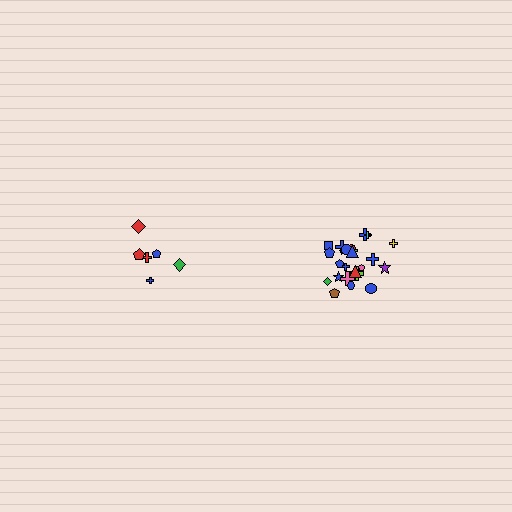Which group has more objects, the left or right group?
The right group.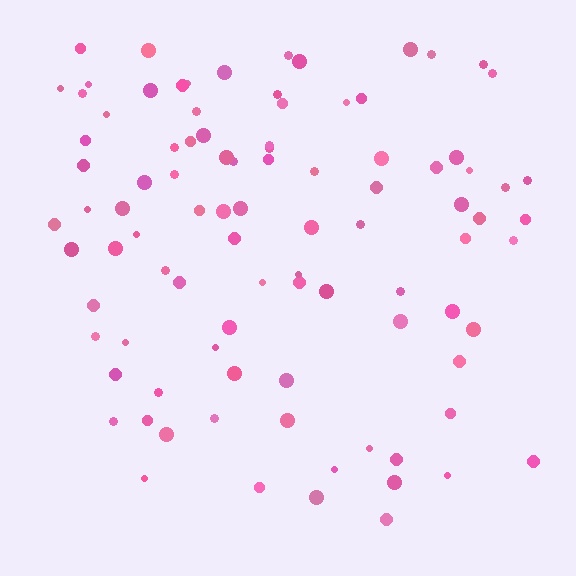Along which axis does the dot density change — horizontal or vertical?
Vertical.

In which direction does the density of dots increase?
From bottom to top, with the top side densest.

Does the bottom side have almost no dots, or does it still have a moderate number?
Still a moderate number, just noticeably fewer than the top.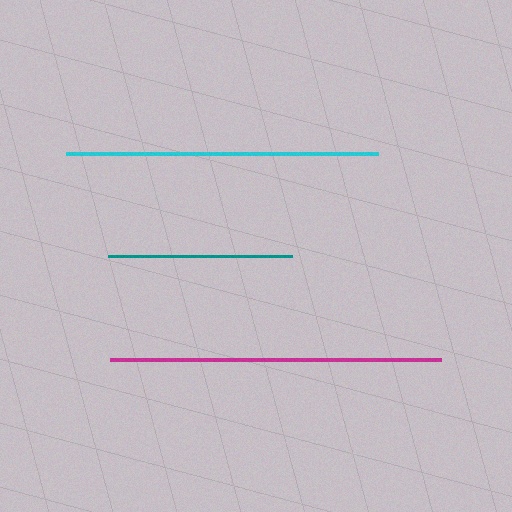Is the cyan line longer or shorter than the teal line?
The cyan line is longer than the teal line.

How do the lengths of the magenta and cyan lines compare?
The magenta and cyan lines are approximately the same length.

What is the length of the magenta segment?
The magenta segment is approximately 331 pixels long.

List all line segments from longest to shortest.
From longest to shortest: magenta, cyan, teal.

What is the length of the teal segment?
The teal segment is approximately 184 pixels long.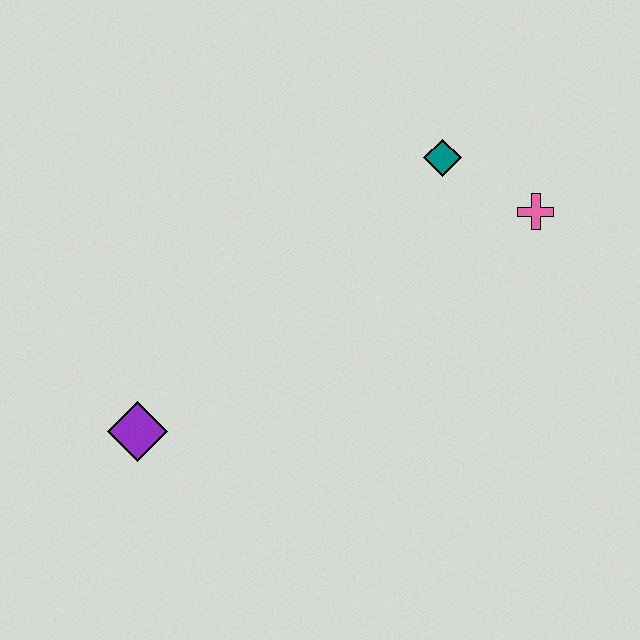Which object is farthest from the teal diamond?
The purple diamond is farthest from the teal diamond.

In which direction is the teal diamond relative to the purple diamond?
The teal diamond is to the right of the purple diamond.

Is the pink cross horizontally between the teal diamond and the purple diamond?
No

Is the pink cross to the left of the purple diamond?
No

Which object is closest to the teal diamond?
The pink cross is closest to the teal diamond.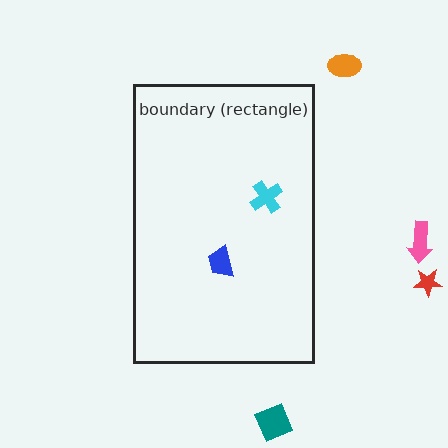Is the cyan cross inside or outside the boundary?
Inside.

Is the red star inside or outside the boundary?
Outside.